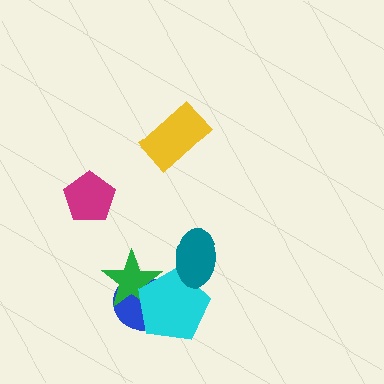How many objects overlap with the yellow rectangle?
0 objects overlap with the yellow rectangle.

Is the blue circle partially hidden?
Yes, it is partially covered by another shape.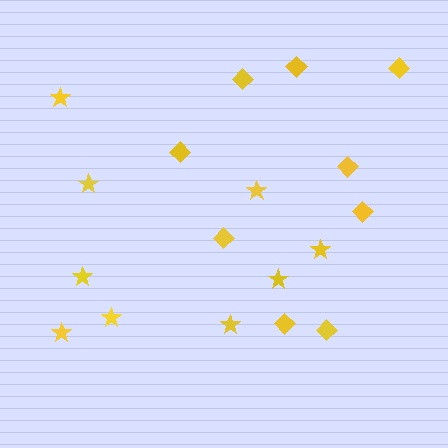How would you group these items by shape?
There are 2 groups: one group of diamonds (9) and one group of stars (9).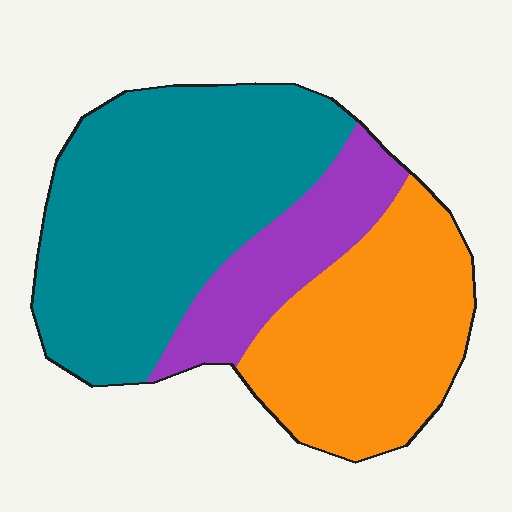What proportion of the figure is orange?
Orange takes up between a quarter and a half of the figure.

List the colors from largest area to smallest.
From largest to smallest: teal, orange, purple.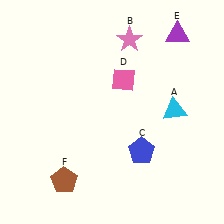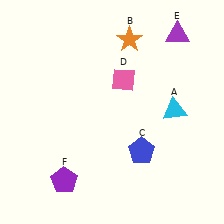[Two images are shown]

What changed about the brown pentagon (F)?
In Image 1, F is brown. In Image 2, it changed to purple.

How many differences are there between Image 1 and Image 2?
There are 2 differences between the two images.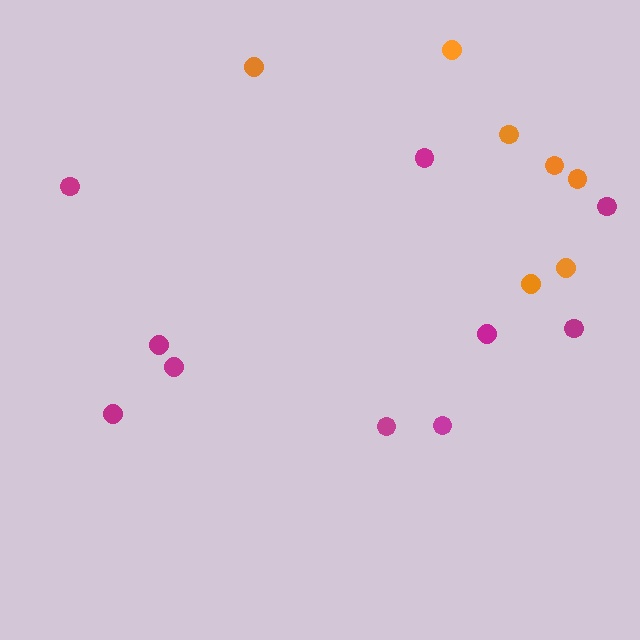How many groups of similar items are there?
There are 2 groups: one group of orange circles (7) and one group of magenta circles (10).